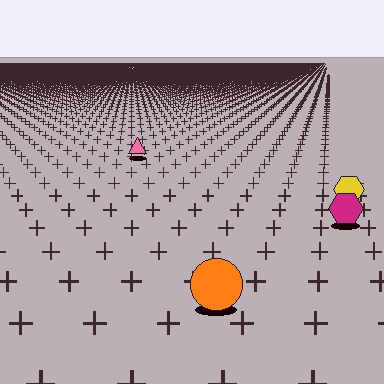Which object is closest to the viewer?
The orange circle is closest. The texture marks near it are larger and more spread out.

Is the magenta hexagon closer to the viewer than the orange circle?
No. The orange circle is closer — you can tell from the texture gradient: the ground texture is coarser near it.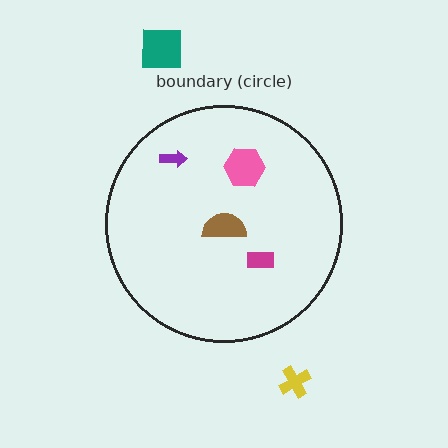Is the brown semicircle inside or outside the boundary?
Inside.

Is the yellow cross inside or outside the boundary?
Outside.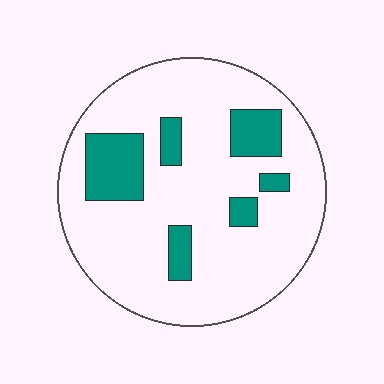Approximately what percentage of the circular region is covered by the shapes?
Approximately 20%.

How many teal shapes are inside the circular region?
6.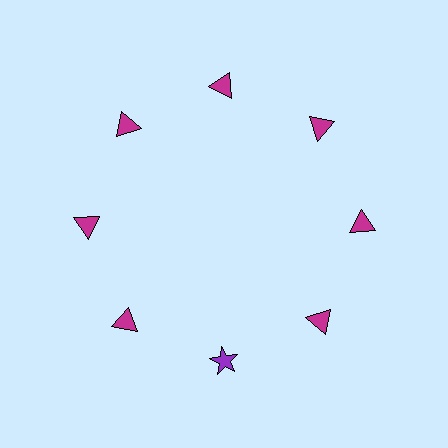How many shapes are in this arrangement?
There are 8 shapes arranged in a ring pattern.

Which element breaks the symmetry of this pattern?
The purple star at roughly the 6 o'clock position breaks the symmetry. All other shapes are magenta triangles.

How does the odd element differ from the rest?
It differs in both color (purple instead of magenta) and shape (star instead of triangle).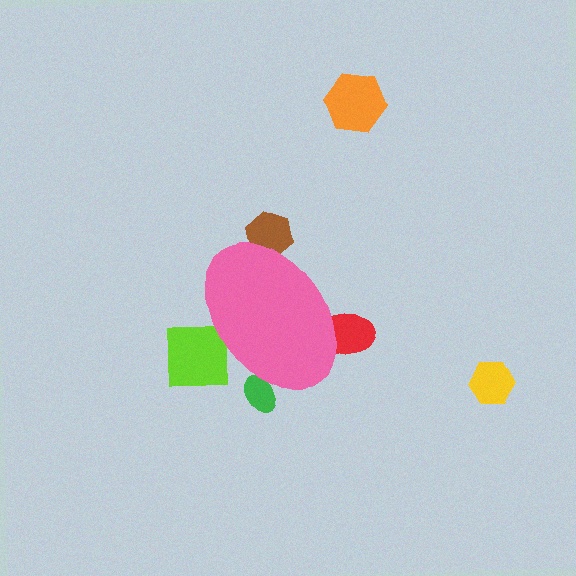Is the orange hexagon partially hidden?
No, the orange hexagon is fully visible.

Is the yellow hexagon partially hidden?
No, the yellow hexagon is fully visible.